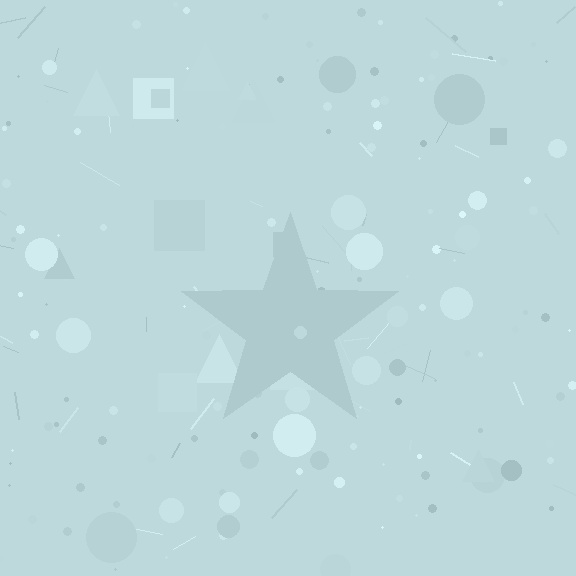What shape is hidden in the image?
A star is hidden in the image.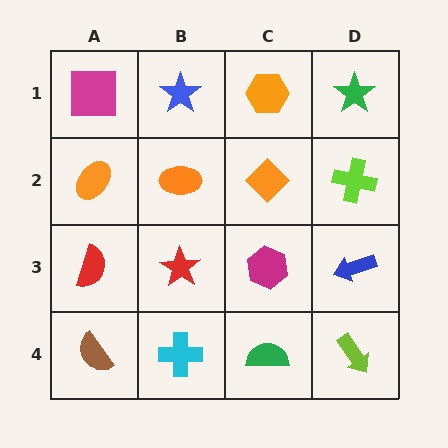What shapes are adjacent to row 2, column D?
A green star (row 1, column D), a blue arrow (row 3, column D), an orange diamond (row 2, column C).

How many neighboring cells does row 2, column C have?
4.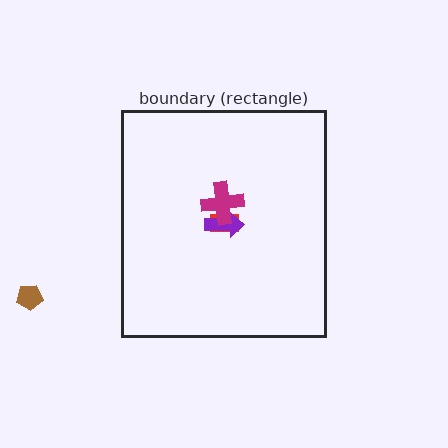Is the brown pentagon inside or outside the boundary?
Outside.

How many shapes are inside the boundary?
3 inside, 1 outside.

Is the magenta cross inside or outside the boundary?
Inside.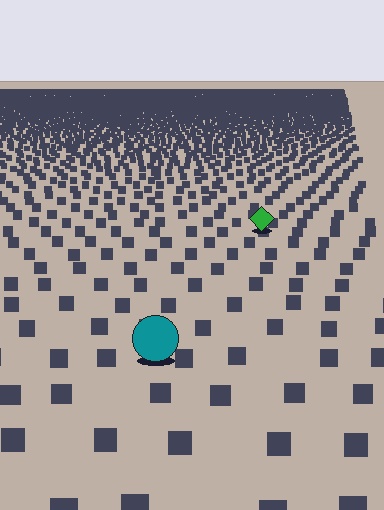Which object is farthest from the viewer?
The green diamond is farthest from the viewer. It appears smaller and the ground texture around it is denser.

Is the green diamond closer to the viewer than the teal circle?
No. The teal circle is closer — you can tell from the texture gradient: the ground texture is coarser near it.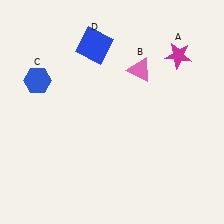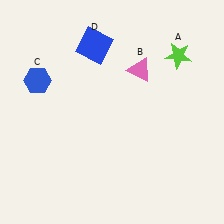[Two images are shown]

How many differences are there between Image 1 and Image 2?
There is 1 difference between the two images.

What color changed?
The star (A) changed from magenta in Image 1 to lime in Image 2.